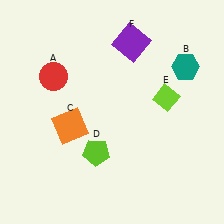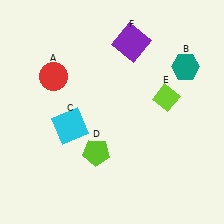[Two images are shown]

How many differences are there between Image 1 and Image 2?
There is 1 difference between the two images.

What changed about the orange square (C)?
In Image 1, C is orange. In Image 2, it changed to cyan.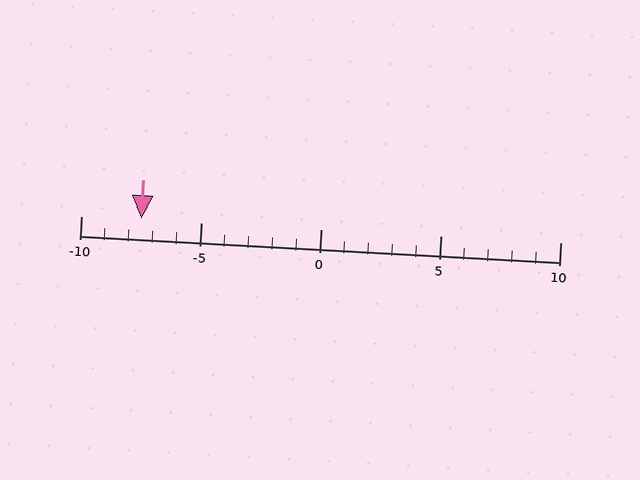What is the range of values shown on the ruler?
The ruler shows values from -10 to 10.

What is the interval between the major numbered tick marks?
The major tick marks are spaced 5 units apart.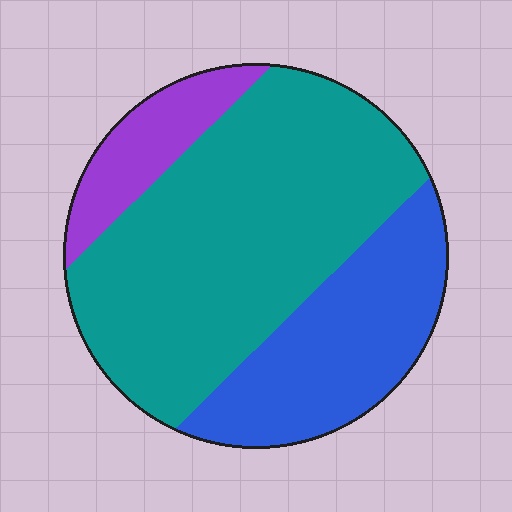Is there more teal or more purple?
Teal.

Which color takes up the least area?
Purple, at roughly 10%.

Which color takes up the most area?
Teal, at roughly 60%.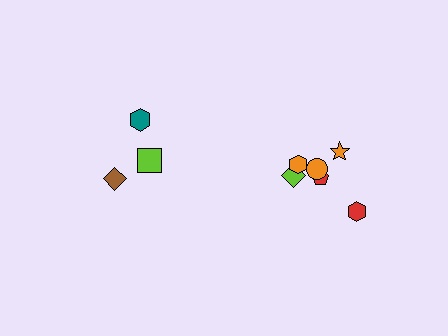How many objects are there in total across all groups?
There are 10 objects.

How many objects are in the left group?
There are 4 objects.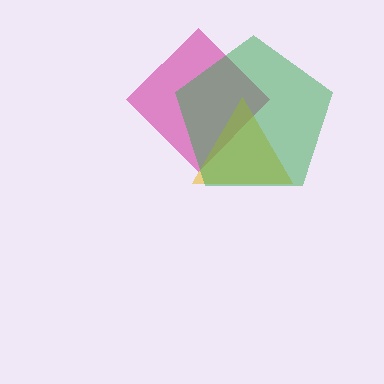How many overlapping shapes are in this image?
There are 3 overlapping shapes in the image.